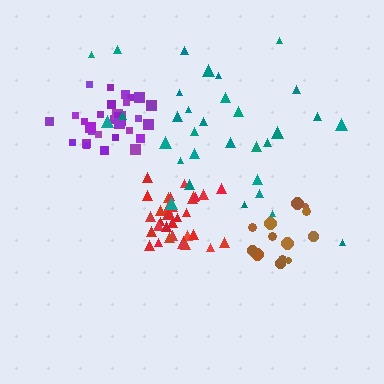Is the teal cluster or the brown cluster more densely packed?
Brown.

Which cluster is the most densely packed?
Purple.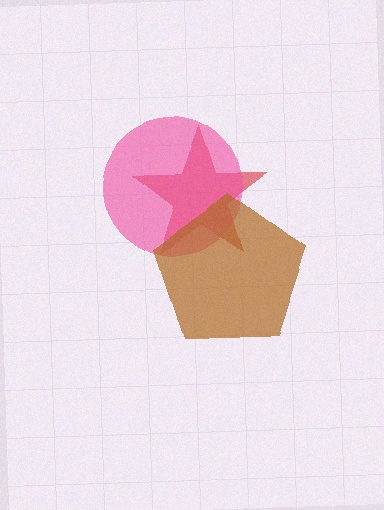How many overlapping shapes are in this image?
There are 3 overlapping shapes in the image.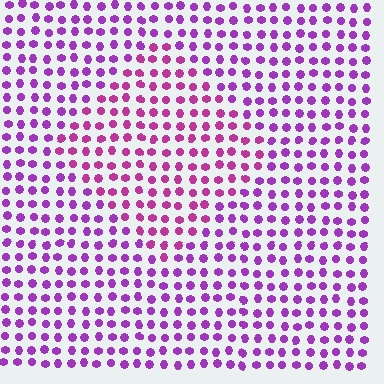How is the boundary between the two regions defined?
The boundary is defined purely by a slight shift in hue (about 28 degrees). Spacing, size, and orientation are identical on both sides.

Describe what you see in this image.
The image is filled with small purple elements in a uniform arrangement. A diamond-shaped region is visible where the elements are tinted to a slightly different hue, forming a subtle color boundary.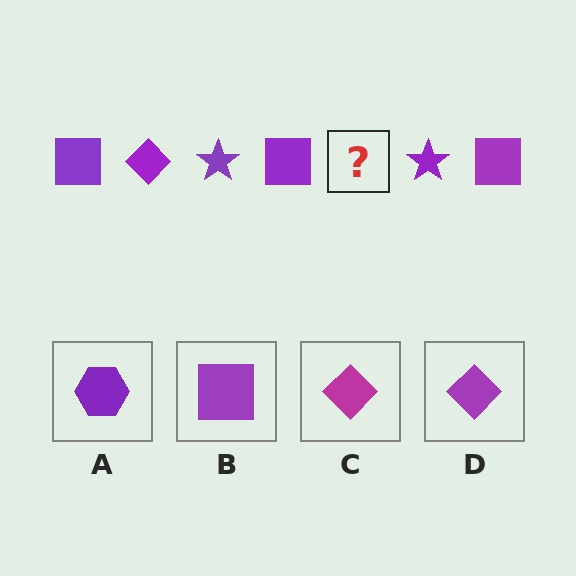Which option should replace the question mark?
Option D.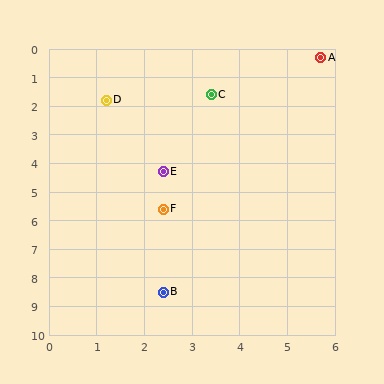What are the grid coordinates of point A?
Point A is at approximately (5.7, 0.3).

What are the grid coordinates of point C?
Point C is at approximately (3.4, 1.6).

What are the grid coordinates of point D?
Point D is at approximately (1.2, 1.8).